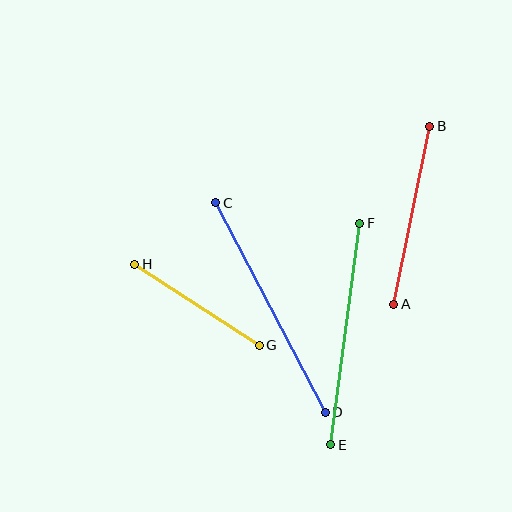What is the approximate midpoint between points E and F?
The midpoint is at approximately (345, 334) pixels.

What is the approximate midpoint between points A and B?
The midpoint is at approximately (412, 215) pixels.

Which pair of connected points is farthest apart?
Points C and D are farthest apart.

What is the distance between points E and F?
The distance is approximately 224 pixels.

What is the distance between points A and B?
The distance is approximately 181 pixels.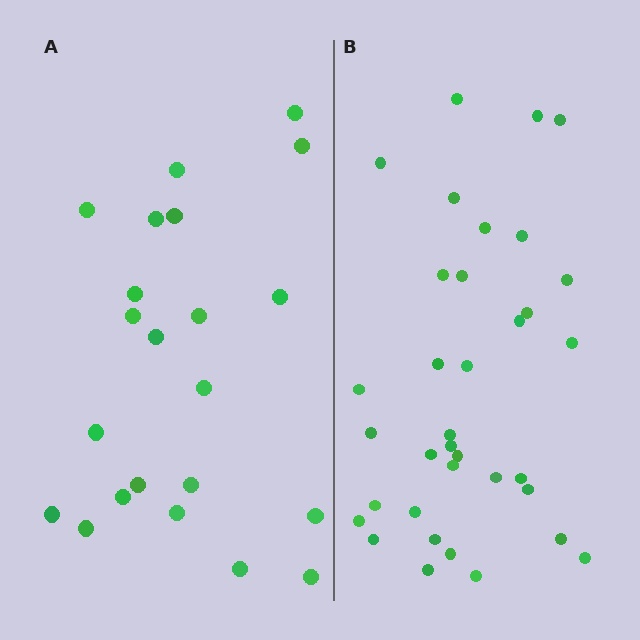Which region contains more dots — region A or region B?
Region B (the right region) has more dots.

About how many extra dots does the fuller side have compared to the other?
Region B has approximately 15 more dots than region A.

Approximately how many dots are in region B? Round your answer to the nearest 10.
About 40 dots. (The exact count is 35, which rounds to 40.)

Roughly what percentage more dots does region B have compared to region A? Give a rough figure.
About 60% more.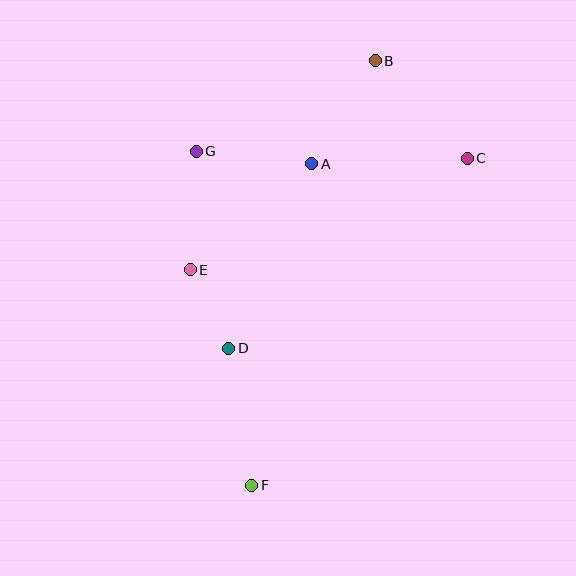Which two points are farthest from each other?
Points B and F are farthest from each other.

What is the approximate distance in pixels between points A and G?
The distance between A and G is approximately 116 pixels.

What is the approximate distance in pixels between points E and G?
The distance between E and G is approximately 119 pixels.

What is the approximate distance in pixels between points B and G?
The distance between B and G is approximately 200 pixels.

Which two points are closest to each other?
Points D and E are closest to each other.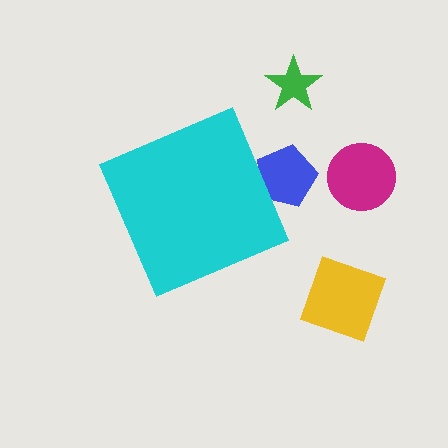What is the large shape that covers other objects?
A cyan diamond.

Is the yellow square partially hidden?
No, the yellow square is fully visible.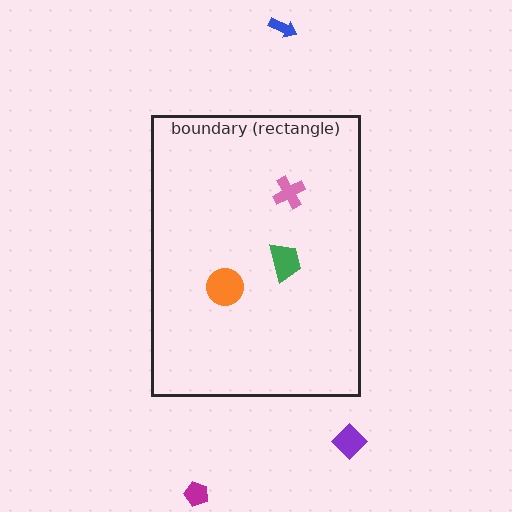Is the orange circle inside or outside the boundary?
Inside.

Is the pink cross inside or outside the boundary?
Inside.